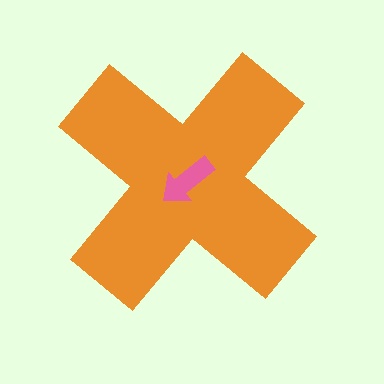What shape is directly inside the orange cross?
The pink arrow.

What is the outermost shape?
The orange cross.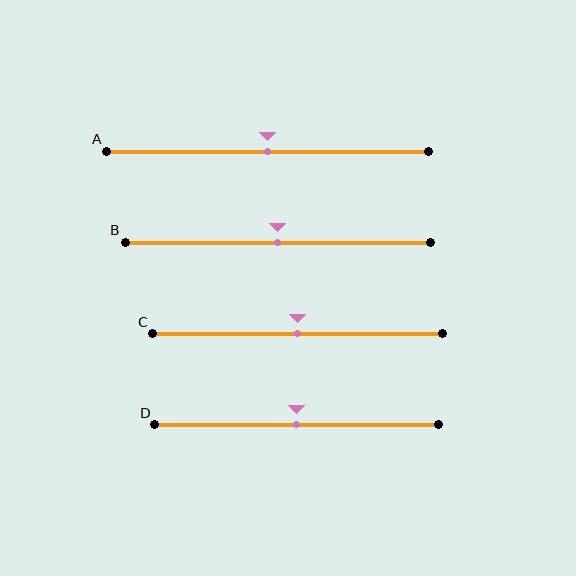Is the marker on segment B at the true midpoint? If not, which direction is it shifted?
Yes, the marker on segment B is at the true midpoint.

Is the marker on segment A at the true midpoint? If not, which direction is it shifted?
Yes, the marker on segment A is at the true midpoint.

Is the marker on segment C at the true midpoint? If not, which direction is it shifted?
Yes, the marker on segment C is at the true midpoint.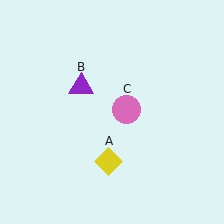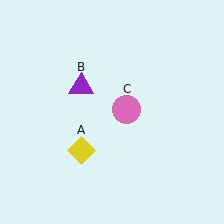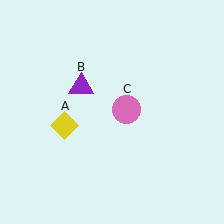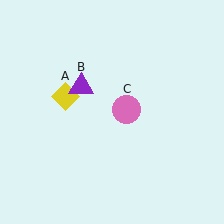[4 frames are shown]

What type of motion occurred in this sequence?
The yellow diamond (object A) rotated clockwise around the center of the scene.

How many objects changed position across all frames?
1 object changed position: yellow diamond (object A).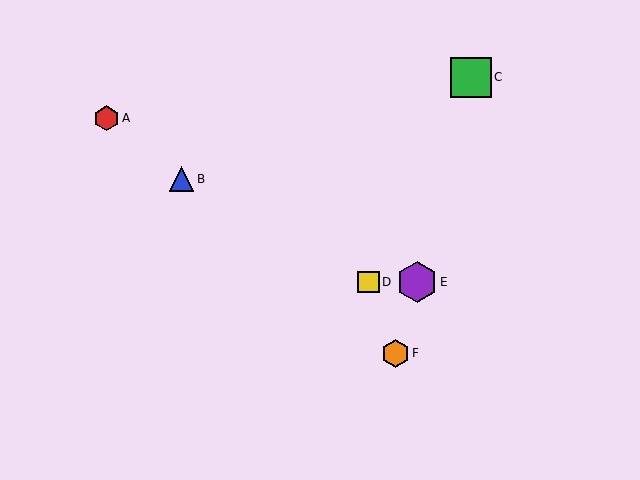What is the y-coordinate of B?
Object B is at y≈179.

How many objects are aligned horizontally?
2 objects (D, E) are aligned horizontally.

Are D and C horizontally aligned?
No, D is at y≈282 and C is at y≈77.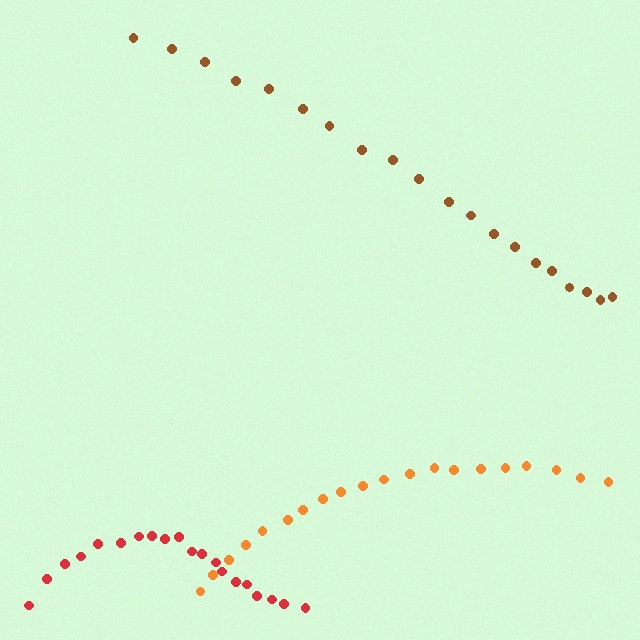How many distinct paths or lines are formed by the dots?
There are 3 distinct paths.